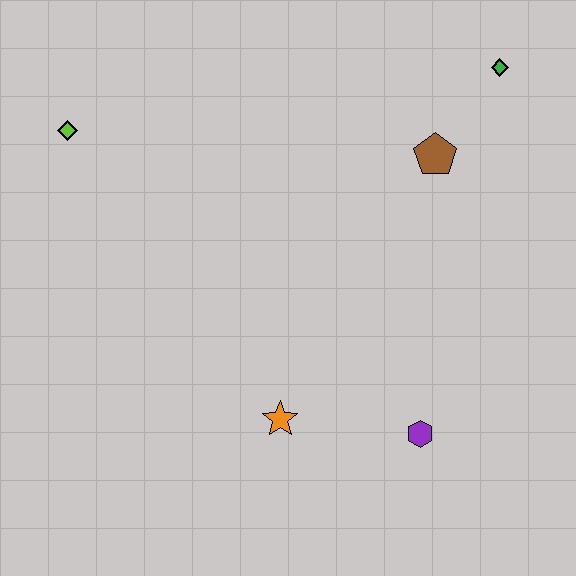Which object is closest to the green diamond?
The brown pentagon is closest to the green diamond.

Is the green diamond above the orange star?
Yes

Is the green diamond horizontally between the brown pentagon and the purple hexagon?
No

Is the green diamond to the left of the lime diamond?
No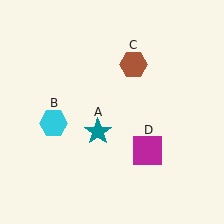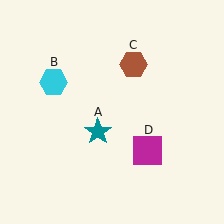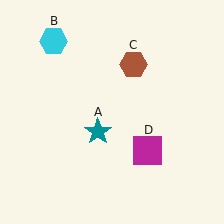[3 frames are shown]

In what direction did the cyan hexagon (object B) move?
The cyan hexagon (object B) moved up.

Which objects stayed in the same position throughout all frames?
Teal star (object A) and brown hexagon (object C) and magenta square (object D) remained stationary.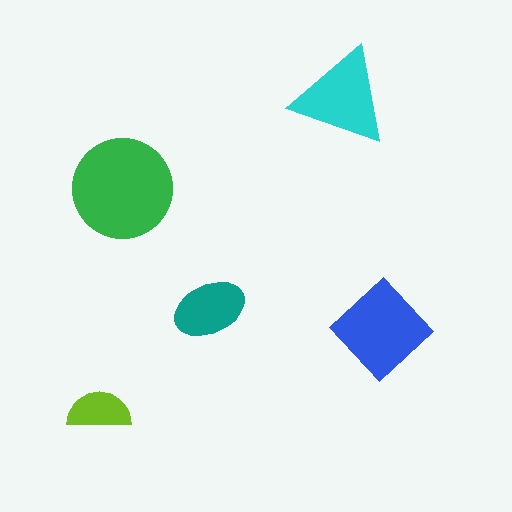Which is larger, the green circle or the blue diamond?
The green circle.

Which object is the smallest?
The lime semicircle.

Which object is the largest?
The green circle.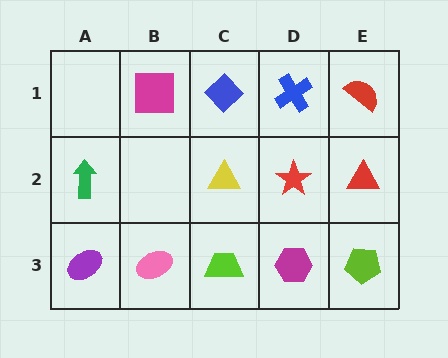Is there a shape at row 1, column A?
No, that cell is empty.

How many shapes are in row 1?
4 shapes.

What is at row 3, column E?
A lime pentagon.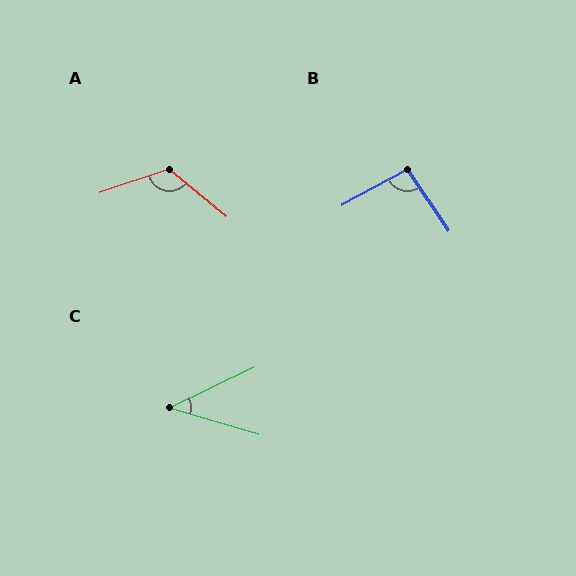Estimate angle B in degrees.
Approximately 95 degrees.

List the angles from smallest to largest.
C (42°), B (95°), A (122°).